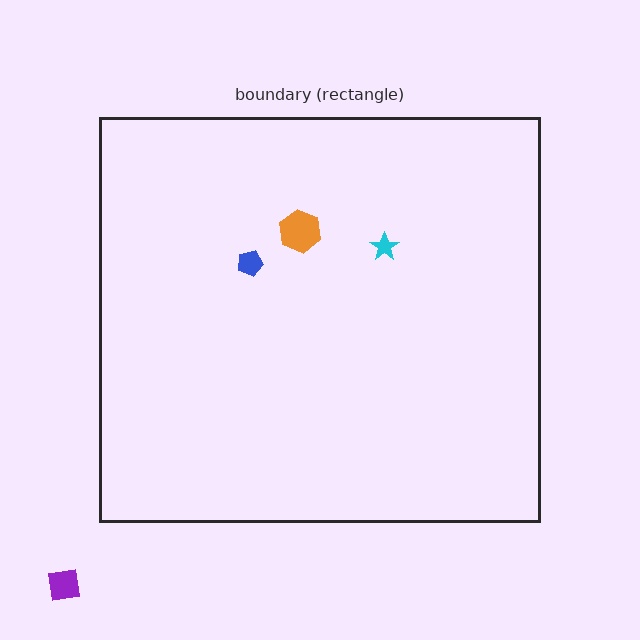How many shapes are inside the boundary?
3 inside, 1 outside.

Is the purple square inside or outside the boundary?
Outside.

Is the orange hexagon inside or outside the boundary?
Inside.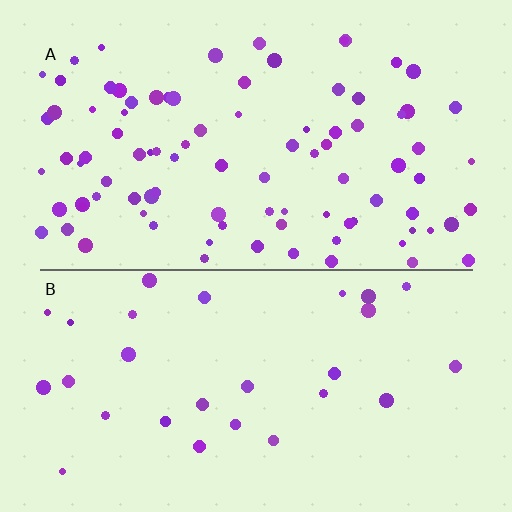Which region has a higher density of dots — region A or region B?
A (the top).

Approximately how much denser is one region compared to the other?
Approximately 3.3× — region A over region B.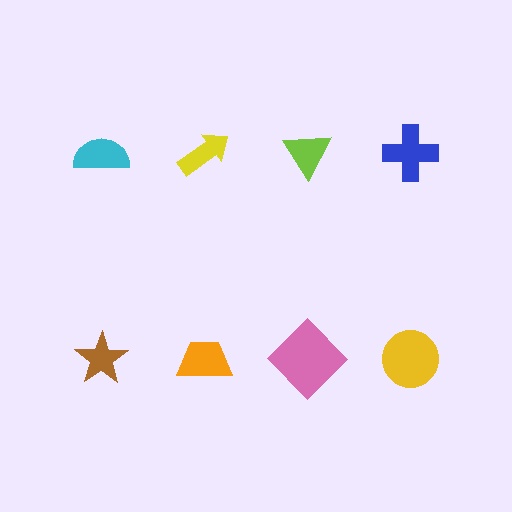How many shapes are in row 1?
4 shapes.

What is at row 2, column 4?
A yellow circle.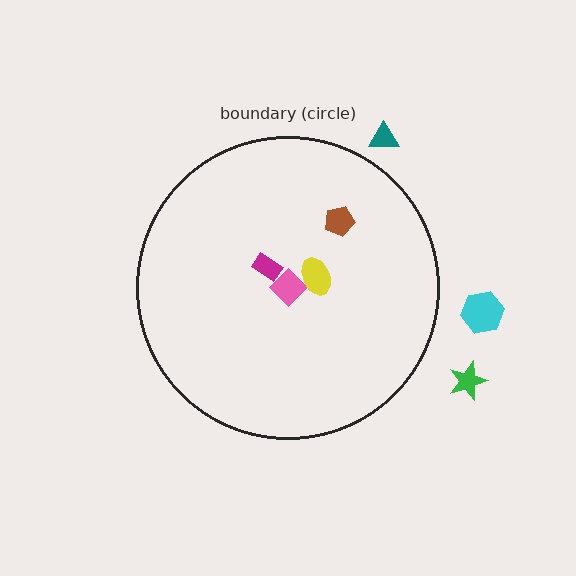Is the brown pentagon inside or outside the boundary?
Inside.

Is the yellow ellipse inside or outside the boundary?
Inside.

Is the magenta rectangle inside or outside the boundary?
Inside.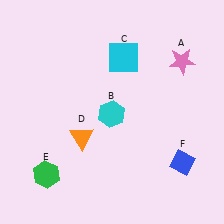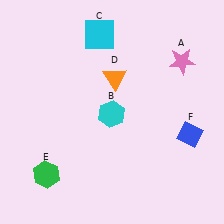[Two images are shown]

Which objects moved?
The objects that moved are: the cyan square (C), the orange triangle (D), the blue diamond (F).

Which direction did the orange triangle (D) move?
The orange triangle (D) moved up.